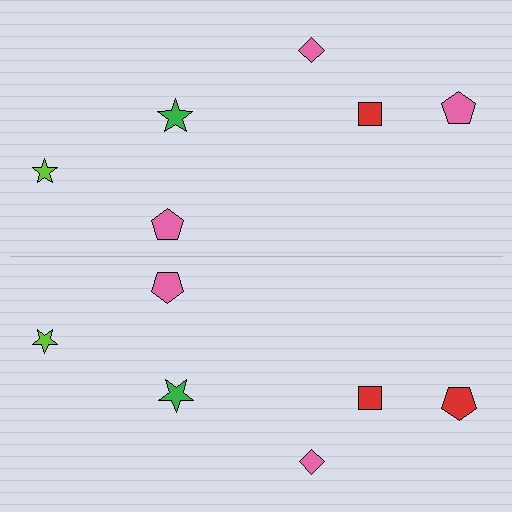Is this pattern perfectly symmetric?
No, the pattern is not perfectly symmetric. The red pentagon on the bottom side breaks the symmetry — its mirror counterpart is pink.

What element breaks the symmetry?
The red pentagon on the bottom side breaks the symmetry — its mirror counterpart is pink.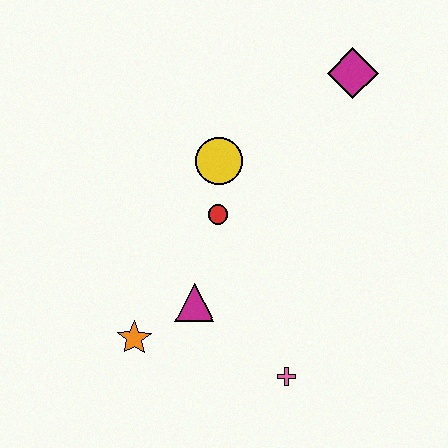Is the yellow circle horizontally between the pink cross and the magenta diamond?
No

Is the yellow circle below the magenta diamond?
Yes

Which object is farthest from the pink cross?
The magenta diamond is farthest from the pink cross.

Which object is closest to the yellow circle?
The red circle is closest to the yellow circle.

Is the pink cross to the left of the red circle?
No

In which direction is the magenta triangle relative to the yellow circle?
The magenta triangle is below the yellow circle.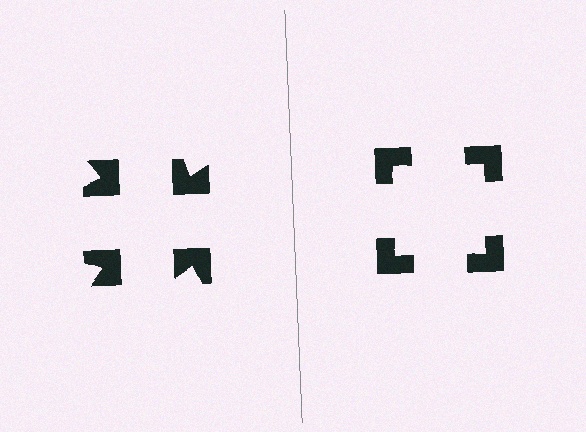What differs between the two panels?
The notched squares are positioned identically on both sides; only the wedge orientations differ. On the right they align to a square; on the left they are misaligned.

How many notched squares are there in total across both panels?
8 — 4 on each side.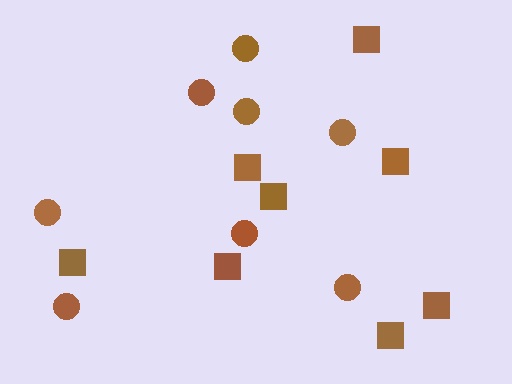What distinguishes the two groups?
There are 2 groups: one group of squares (8) and one group of circles (8).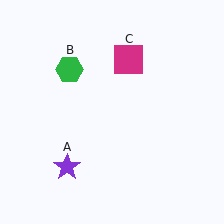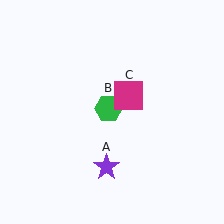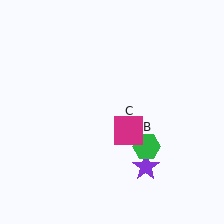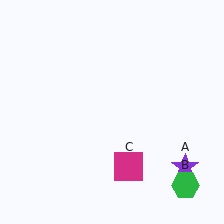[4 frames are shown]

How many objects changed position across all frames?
3 objects changed position: purple star (object A), green hexagon (object B), magenta square (object C).